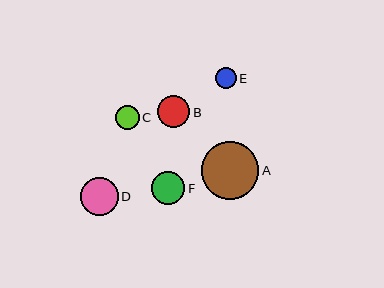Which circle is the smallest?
Circle E is the smallest with a size of approximately 21 pixels.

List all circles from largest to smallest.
From largest to smallest: A, D, F, B, C, E.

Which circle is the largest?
Circle A is the largest with a size of approximately 58 pixels.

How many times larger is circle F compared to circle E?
Circle F is approximately 1.6 times the size of circle E.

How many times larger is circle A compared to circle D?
Circle A is approximately 1.5 times the size of circle D.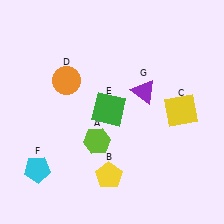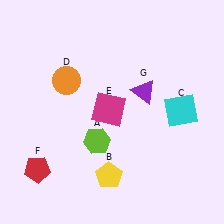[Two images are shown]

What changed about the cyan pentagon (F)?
In Image 1, F is cyan. In Image 2, it changed to red.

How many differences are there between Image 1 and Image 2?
There are 3 differences between the two images.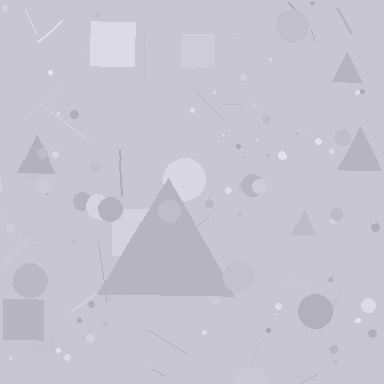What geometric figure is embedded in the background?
A triangle is embedded in the background.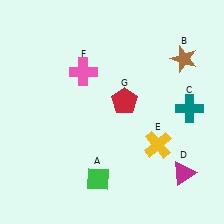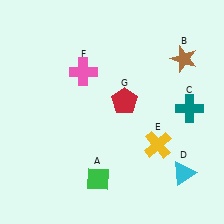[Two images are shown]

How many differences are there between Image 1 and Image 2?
There is 1 difference between the two images.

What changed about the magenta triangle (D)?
In Image 1, D is magenta. In Image 2, it changed to cyan.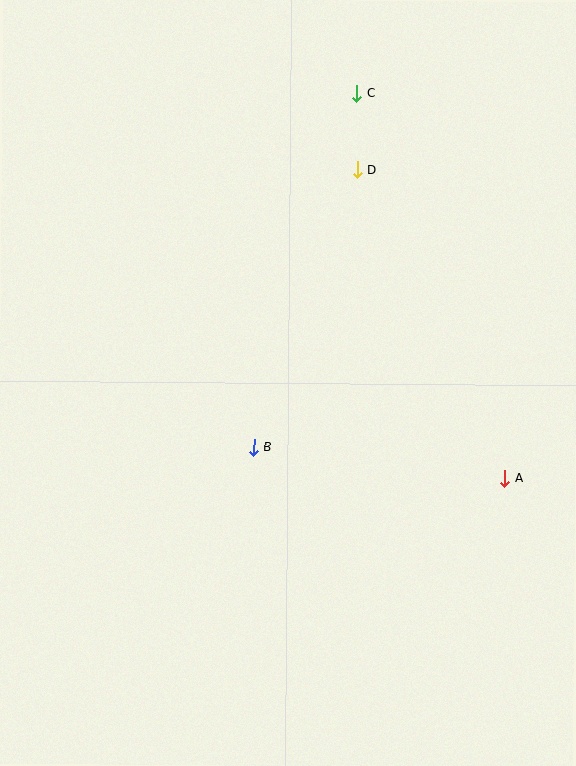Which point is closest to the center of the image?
Point B at (254, 447) is closest to the center.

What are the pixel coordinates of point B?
Point B is at (254, 447).